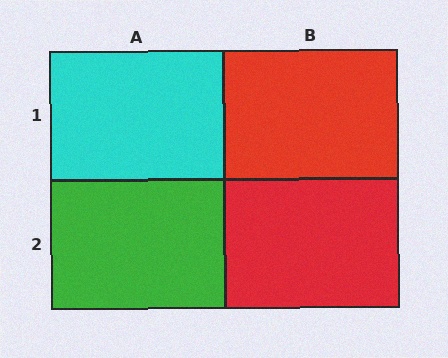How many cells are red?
2 cells are red.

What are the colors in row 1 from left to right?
Cyan, red.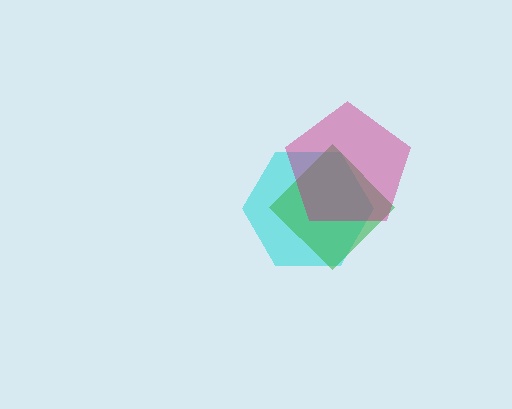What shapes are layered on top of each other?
The layered shapes are: a cyan hexagon, a green diamond, a magenta pentagon.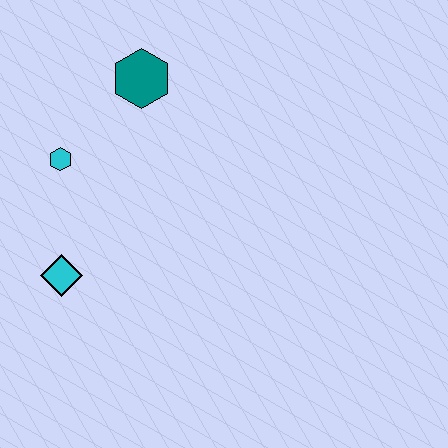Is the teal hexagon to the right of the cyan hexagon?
Yes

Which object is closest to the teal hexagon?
The cyan hexagon is closest to the teal hexagon.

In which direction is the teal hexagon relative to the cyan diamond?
The teal hexagon is above the cyan diamond.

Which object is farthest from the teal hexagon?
The cyan diamond is farthest from the teal hexagon.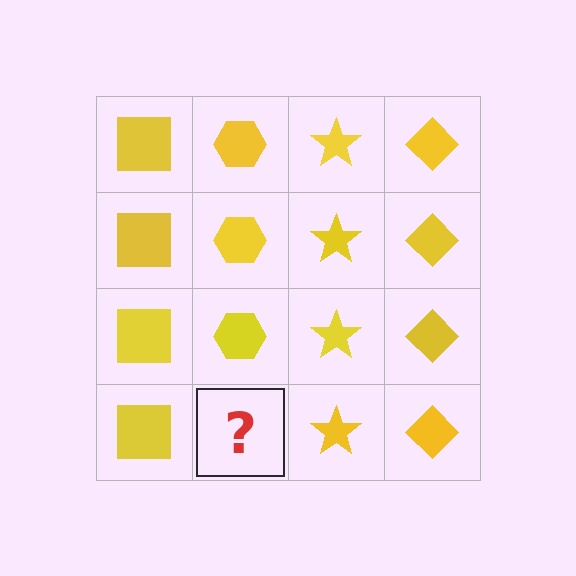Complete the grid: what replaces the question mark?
The question mark should be replaced with a yellow hexagon.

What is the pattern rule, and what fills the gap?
The rule is that each column has a consistent shape. The gap should be filled with a yellow hexagon.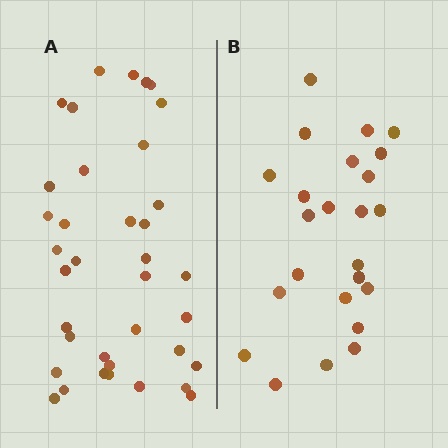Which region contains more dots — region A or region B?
Region A (the left region) has more dots.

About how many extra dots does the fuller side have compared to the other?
Region A has approximately 15 more dots than region B.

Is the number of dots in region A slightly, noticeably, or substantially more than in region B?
Region A has substantially more. The ratio is roughly 1.5 to 1.